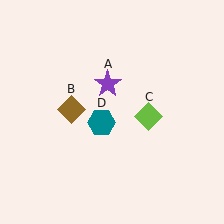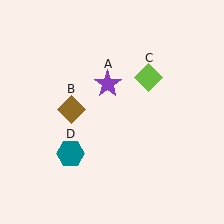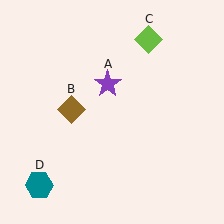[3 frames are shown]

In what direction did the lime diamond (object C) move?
The lime diamond (object C) moved up.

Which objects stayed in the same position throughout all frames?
Purple star (object A) and brown diamond (object B) remained stationary.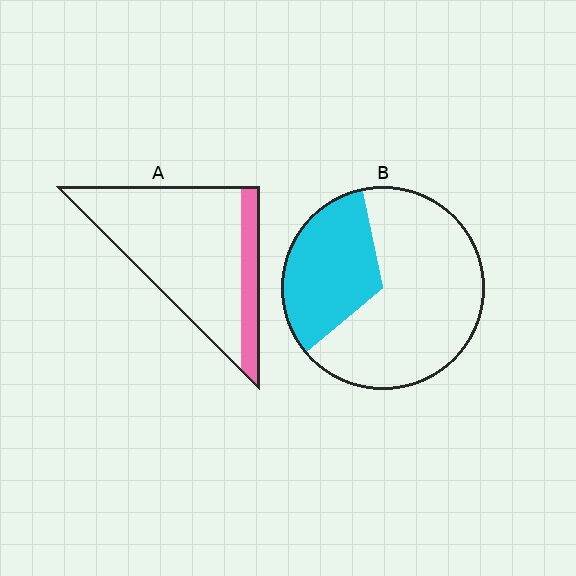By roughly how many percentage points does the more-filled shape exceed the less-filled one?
By roughly 15 percentage points (B over A).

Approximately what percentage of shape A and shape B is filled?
A is approximately 20% and B is approximately 35%.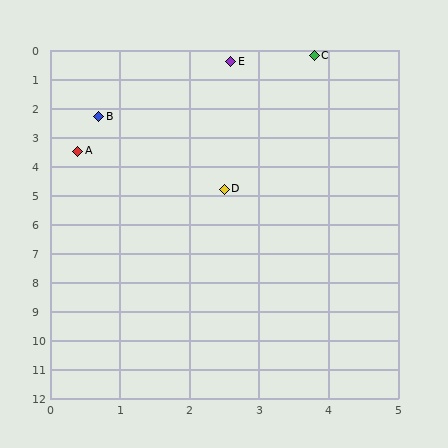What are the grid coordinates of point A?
Point A is at approximately (0.4, 3.5).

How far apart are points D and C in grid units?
Points D and C are about 4.8 grid units apart.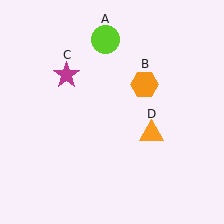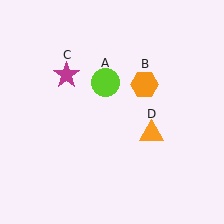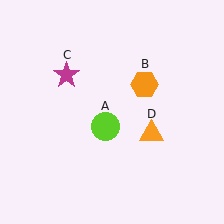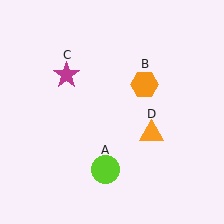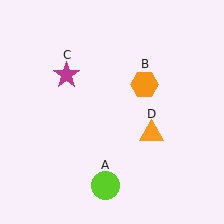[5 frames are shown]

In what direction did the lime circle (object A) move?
The lime circle (object A) moved down.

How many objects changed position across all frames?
1 object changed position: lime circle (object A).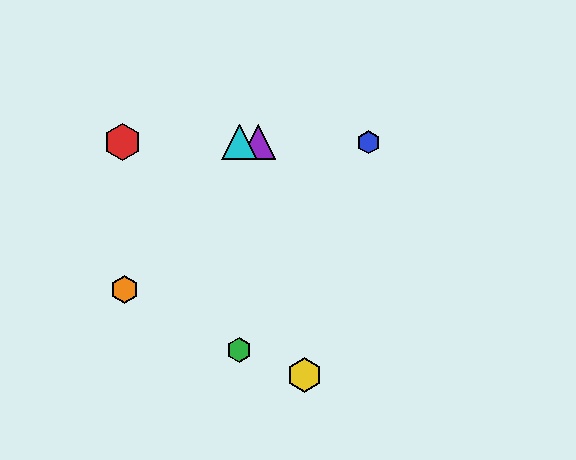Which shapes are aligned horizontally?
The red hexagon, the blue hexagon, the purple triangle, the cyan triangle are aligned horizontally.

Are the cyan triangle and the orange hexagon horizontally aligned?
No, the cyan triangle is at y≈142 and the orange hexagon is at y≈289.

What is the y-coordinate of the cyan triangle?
The cyan triangle is at y≈142.